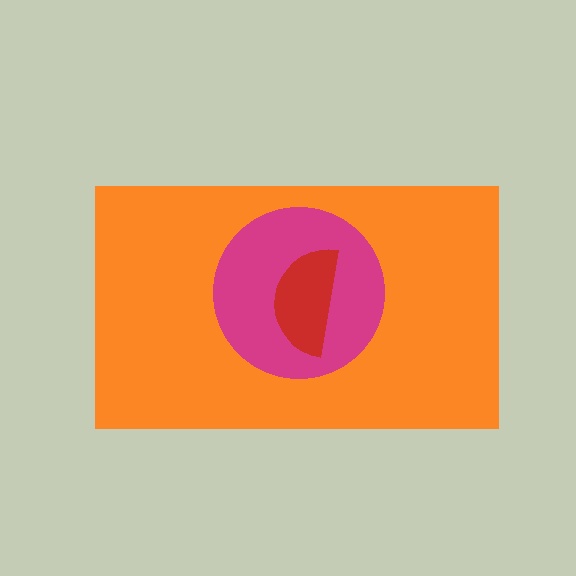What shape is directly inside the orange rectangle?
The magenta circle.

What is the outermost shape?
The orange rectangle.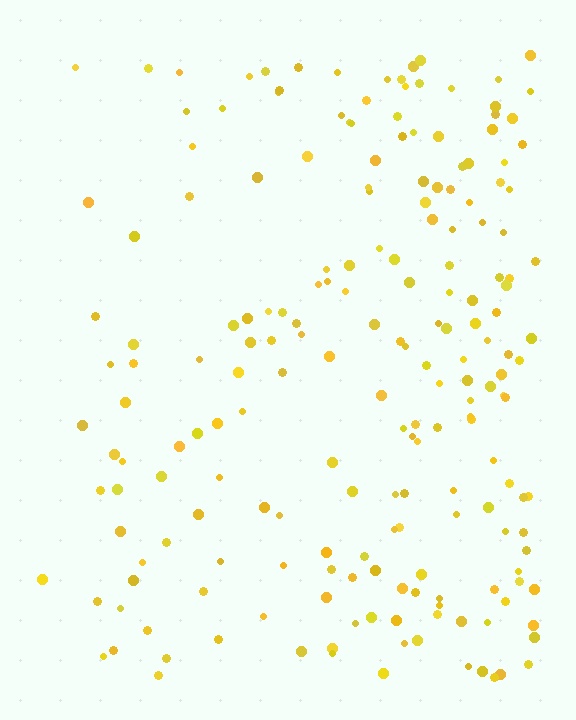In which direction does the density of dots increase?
From left to right, with the right side densest.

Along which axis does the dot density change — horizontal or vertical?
Horizontal.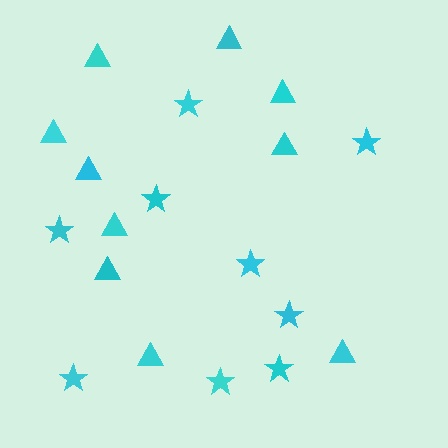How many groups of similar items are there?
There are 2 groups: one group of triangles (10) and one group of stars (9).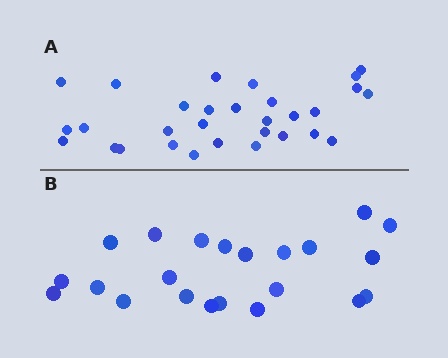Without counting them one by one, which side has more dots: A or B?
Region A (the top region) has more dots.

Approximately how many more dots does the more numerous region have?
Region A has roughly 8 or so more dots than region B.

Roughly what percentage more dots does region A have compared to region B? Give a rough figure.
About 35% more.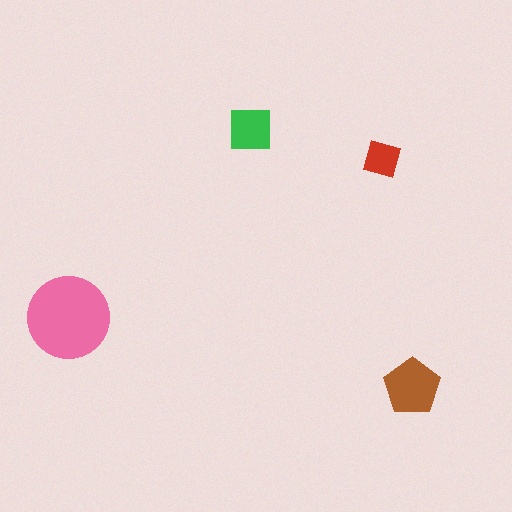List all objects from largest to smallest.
The pink circle, the brown pentagon, the green square, the red square.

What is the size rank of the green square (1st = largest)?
3rd.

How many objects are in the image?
There are 4 objects in the image.